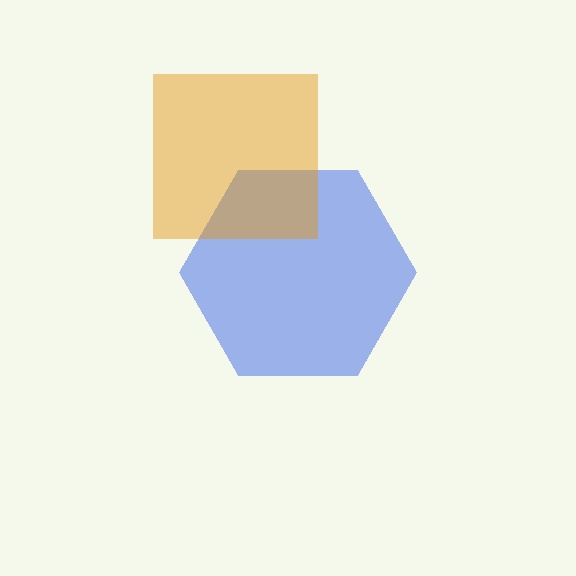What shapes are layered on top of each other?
The layered shapes are: a blue hexagon, an orange square.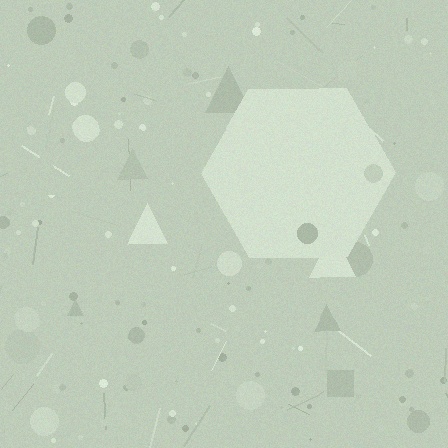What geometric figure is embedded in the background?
A hexagon is embedded in the background.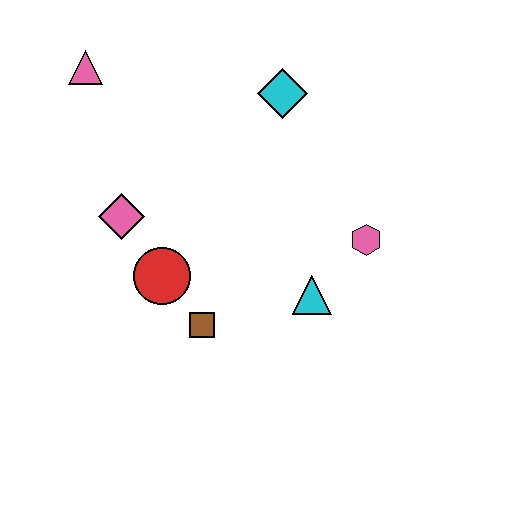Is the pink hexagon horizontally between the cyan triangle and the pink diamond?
No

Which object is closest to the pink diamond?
The red circle is closest to the pink diamond.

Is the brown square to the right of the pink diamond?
Yes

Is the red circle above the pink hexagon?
No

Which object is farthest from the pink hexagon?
The pink triangle is farthest from the pink hexagon.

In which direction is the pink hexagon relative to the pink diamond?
The pink hexagon is to the right of the pink diamond.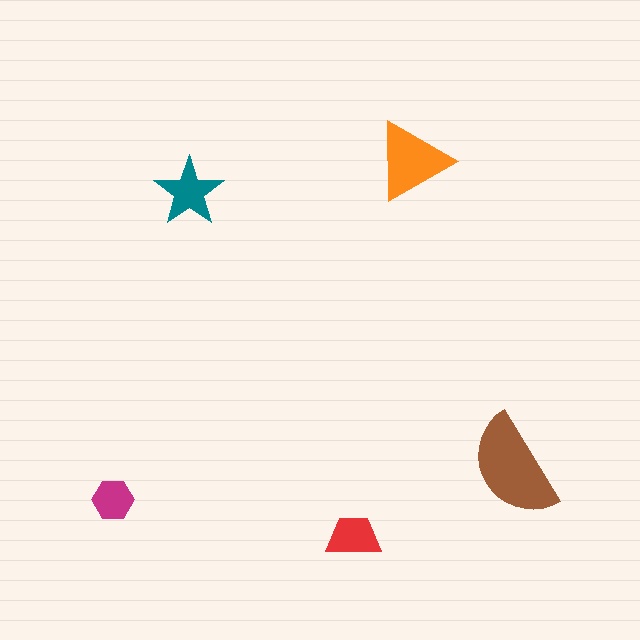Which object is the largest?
The brown semicircle.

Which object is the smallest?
The magenta hexagon.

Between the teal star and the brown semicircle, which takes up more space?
The brown semicircle.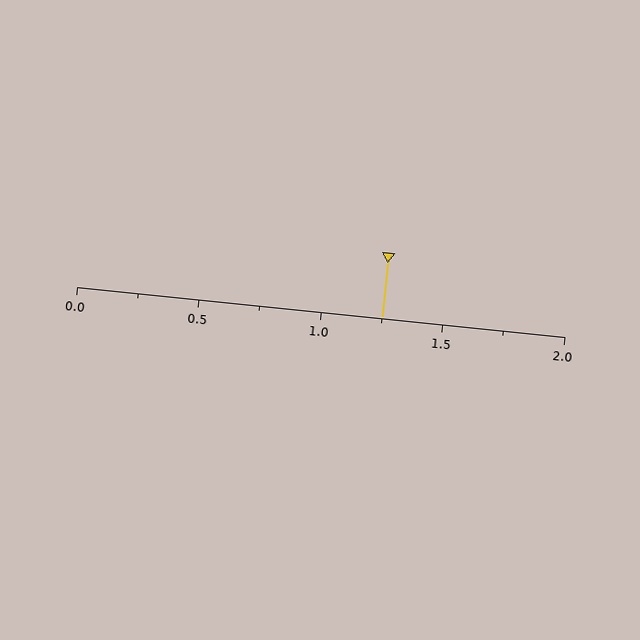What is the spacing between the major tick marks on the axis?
The major ticks are spaced 0.5 apart.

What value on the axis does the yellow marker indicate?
The marker indicates approximately 1.25.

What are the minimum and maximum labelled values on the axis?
The axis runs from 0.0 to 2.0.